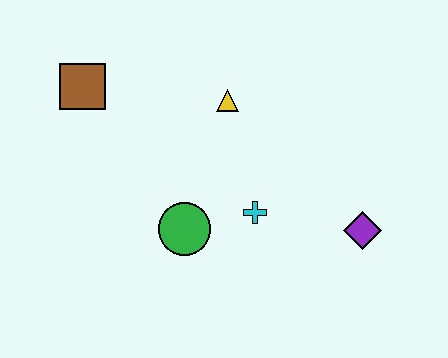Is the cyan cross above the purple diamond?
Yes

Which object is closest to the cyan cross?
The green circle is closest to the cyan cross.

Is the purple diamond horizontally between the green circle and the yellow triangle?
No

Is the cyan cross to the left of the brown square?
No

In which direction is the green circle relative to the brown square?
The green circle is below the brown square.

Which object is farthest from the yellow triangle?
The purple diamond is farthest from the yellow triangle.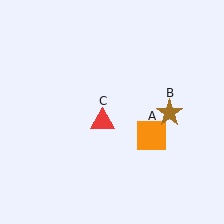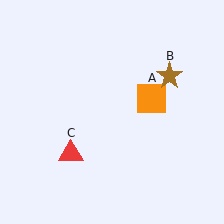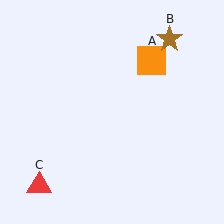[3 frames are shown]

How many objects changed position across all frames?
3 objects changed position: orange square (object A), brown star (object B), red triangle (object C).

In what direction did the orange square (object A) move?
The orange square (object A) moved up.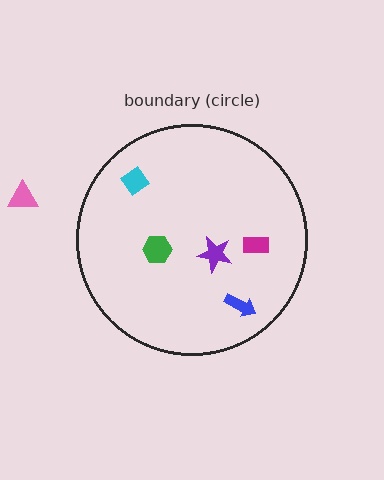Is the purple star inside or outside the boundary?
Inside.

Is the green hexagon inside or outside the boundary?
Inside.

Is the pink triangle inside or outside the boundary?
Outside.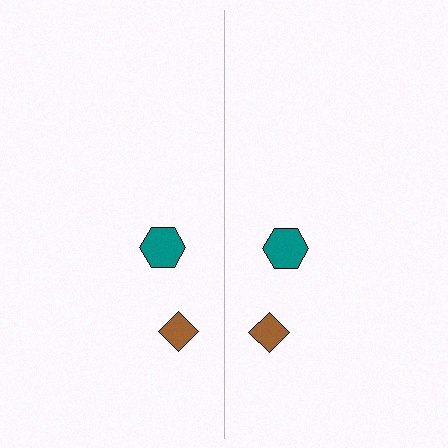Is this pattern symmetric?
Yes, this pattern has bilateral (reflection) symmetry.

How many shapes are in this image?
There are 4 shapes in this image.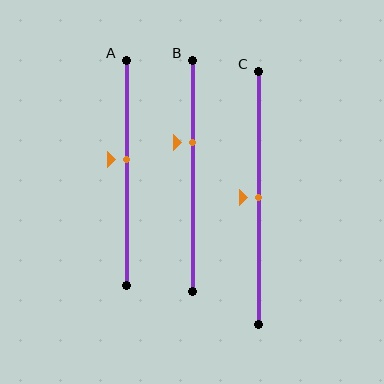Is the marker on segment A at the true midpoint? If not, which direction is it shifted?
No, the marker on segment A is shifted upward by about 6% of the segment length.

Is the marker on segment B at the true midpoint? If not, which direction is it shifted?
No, the marker on segment B is shifted upward by about 14% of the segment length.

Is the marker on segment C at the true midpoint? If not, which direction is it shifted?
Yes, the marker on segment C is at the true midpoint.